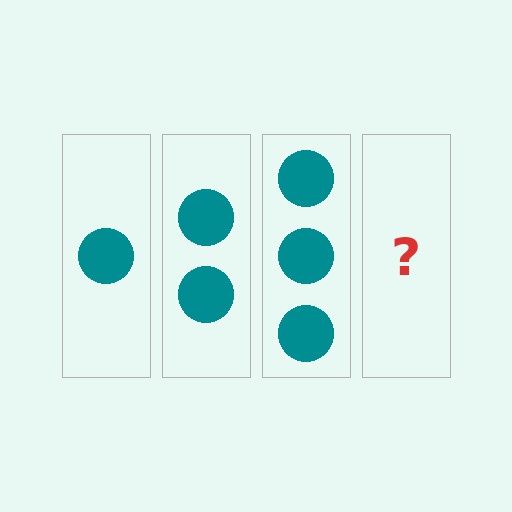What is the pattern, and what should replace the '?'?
The pattern is that each step adds one more circle. The '?' should be 4 circles.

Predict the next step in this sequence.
The next step is 4 circles.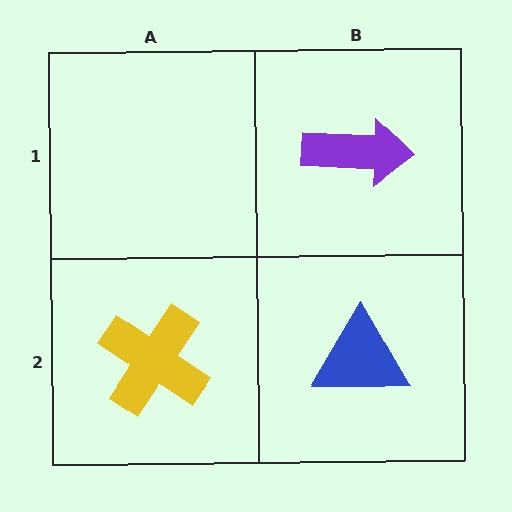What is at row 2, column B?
A blue triangle.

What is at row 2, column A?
A yellow cross.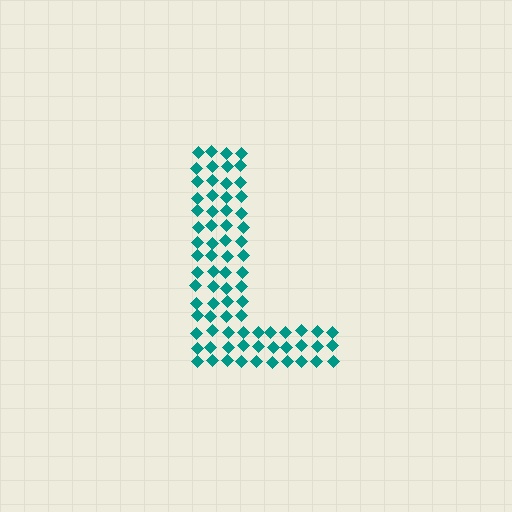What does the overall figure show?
The overall figure shows the letter L.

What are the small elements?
The small elements are diamonds.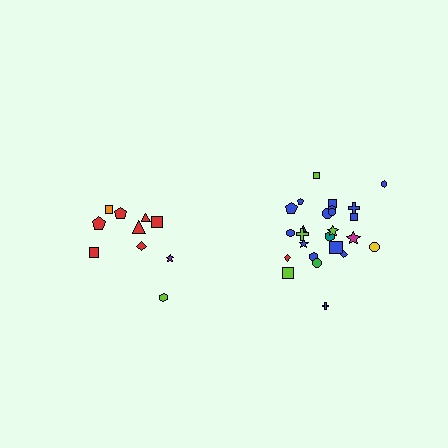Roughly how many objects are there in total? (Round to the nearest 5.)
Roughly 35 objects in total.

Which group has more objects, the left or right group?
The right group.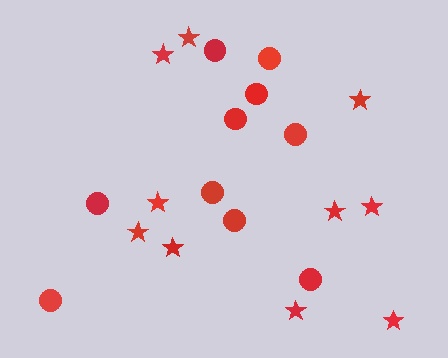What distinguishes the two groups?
There are 2 groups: one group of circles (10) and one group of stars (10).